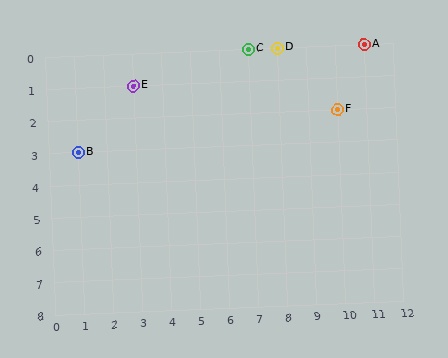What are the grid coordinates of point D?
Point D is at grid coordinates (8, 0).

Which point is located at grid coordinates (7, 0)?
Point C is at (7, 0).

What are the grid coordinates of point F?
Point F is at grid coordinates (10, 2).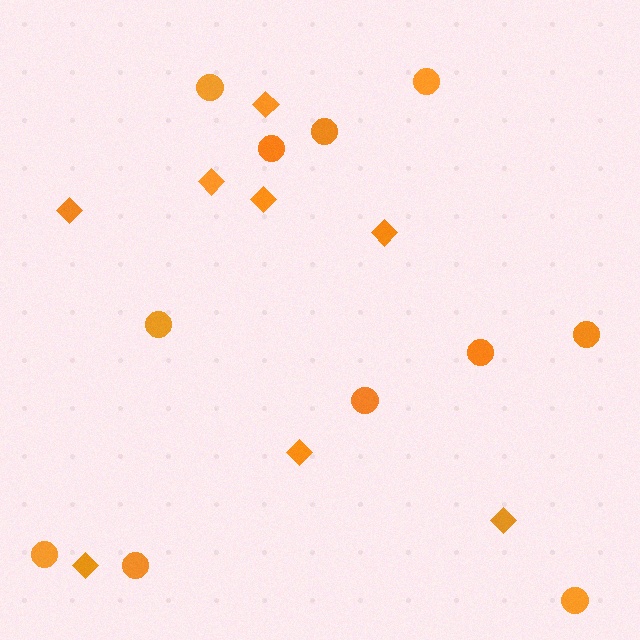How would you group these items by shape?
There are 2 groups: one group of diamonds (8) and one group of circles (11).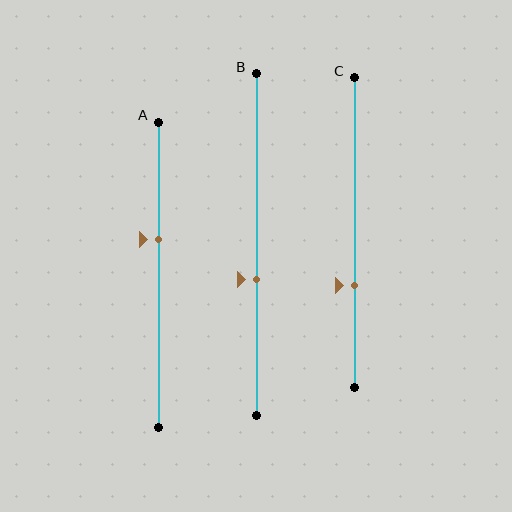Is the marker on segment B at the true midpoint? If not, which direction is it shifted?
No, the marker on segment B is shifted downward by about 10% of the segment length.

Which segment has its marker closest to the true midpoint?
Segment B has its marker closest to the true midpoint.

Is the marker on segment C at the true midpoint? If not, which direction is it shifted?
No, the marker on segment C is shifted downward by about 17% of the segment length.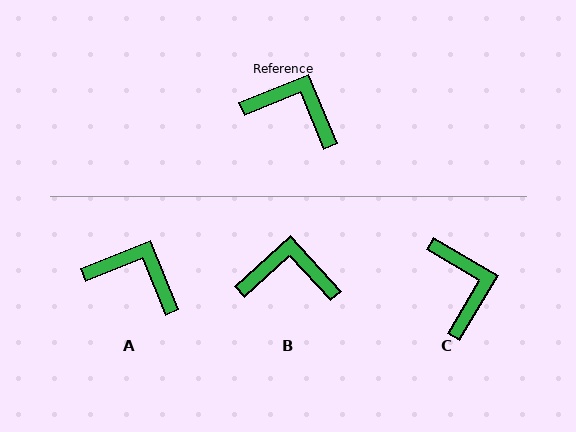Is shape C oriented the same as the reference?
No, it is off by about 53 degrees.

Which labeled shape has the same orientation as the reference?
A.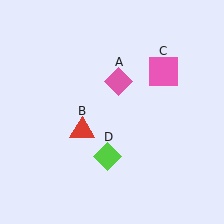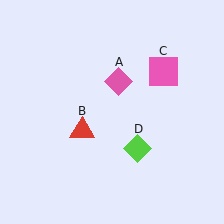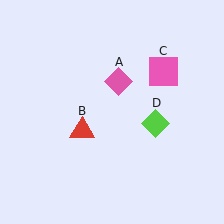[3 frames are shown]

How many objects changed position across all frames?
1 object changed position: lime diamond (object D).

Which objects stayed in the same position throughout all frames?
Pink diamond (object A) and red triangle (object B) and pink square (object C) remained stationary.